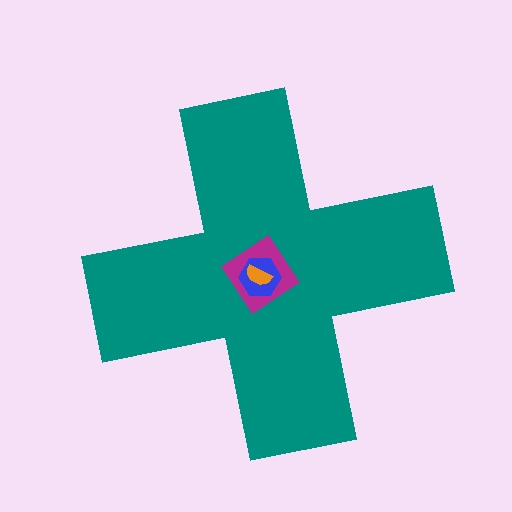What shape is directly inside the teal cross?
The magenta diamond.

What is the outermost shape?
The teal cross.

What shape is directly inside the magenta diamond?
The blue hexagon.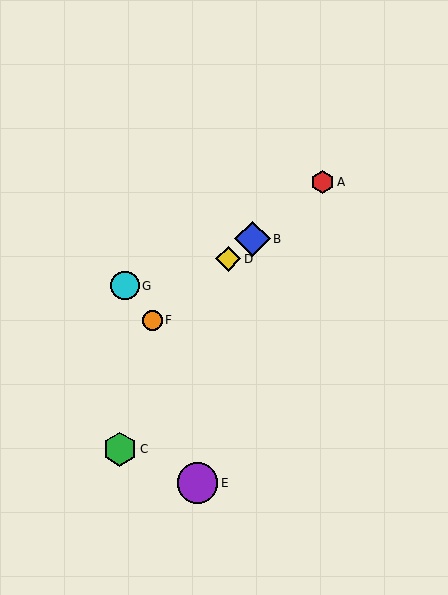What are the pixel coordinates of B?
Object B is at (253, 239).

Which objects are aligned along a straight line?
Objects A, B, D, F are aligned along a straight line.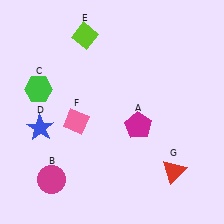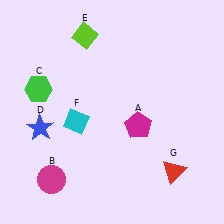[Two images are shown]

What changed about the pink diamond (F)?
In Image 1, F is pink. In Image 2, it changed to cyan.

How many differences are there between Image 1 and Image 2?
There is 1 difference between the two images.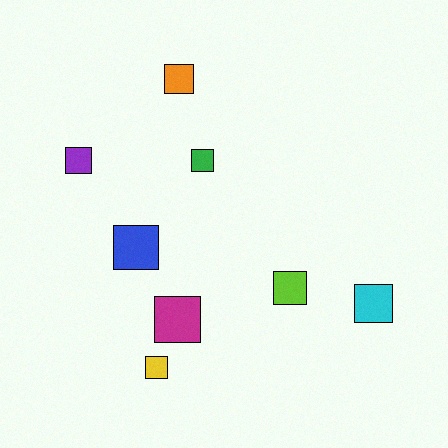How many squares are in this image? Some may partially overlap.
There are 8 squares.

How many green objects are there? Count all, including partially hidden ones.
There is 1 green object.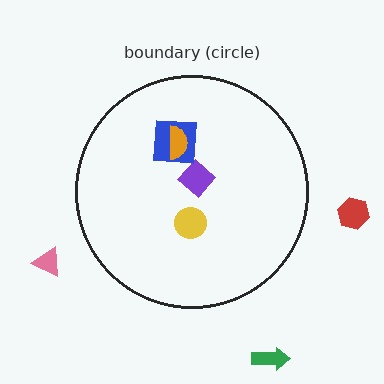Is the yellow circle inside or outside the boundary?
Inside.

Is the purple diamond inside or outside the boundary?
Inside.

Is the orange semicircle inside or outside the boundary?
Inside.